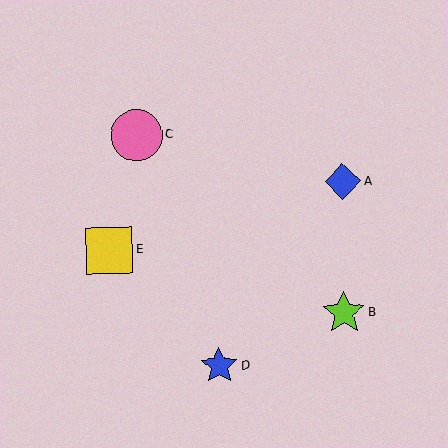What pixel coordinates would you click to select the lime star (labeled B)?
Click at (344, 313) to select the lime star B.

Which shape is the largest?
The pink circle (labeled C) is the largest.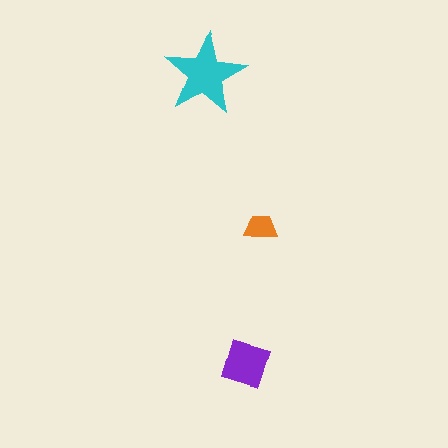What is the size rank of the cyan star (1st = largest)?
1st.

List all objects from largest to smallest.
The cyan star, the purple square, the orange trapezoid.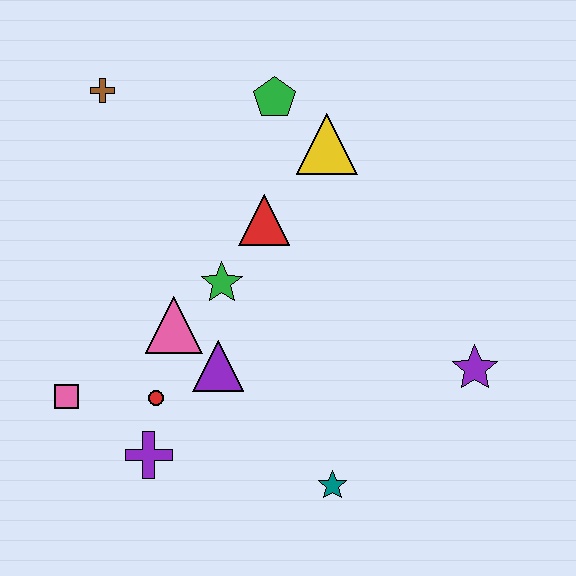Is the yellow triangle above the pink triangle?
Yes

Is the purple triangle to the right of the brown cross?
Yes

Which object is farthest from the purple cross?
The green pentagon is farthest from the purple cross.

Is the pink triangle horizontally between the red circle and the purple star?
Yes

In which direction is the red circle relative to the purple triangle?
The red circle is to the left of the purple triangle.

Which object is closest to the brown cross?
The green pentagon is closest to the brown cross.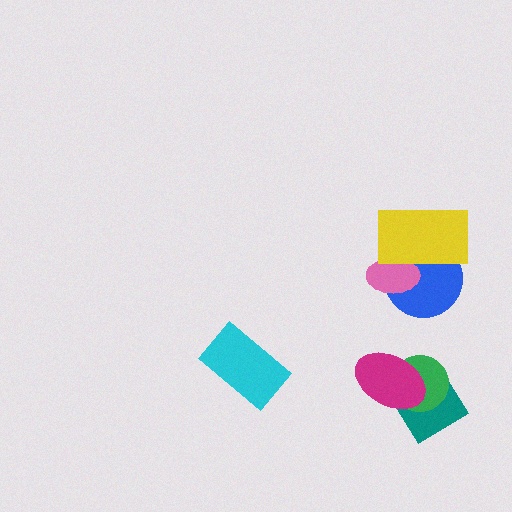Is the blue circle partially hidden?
Yes, it is partially covered by another shape.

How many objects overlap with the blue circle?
2 objects overlap with the blue circle.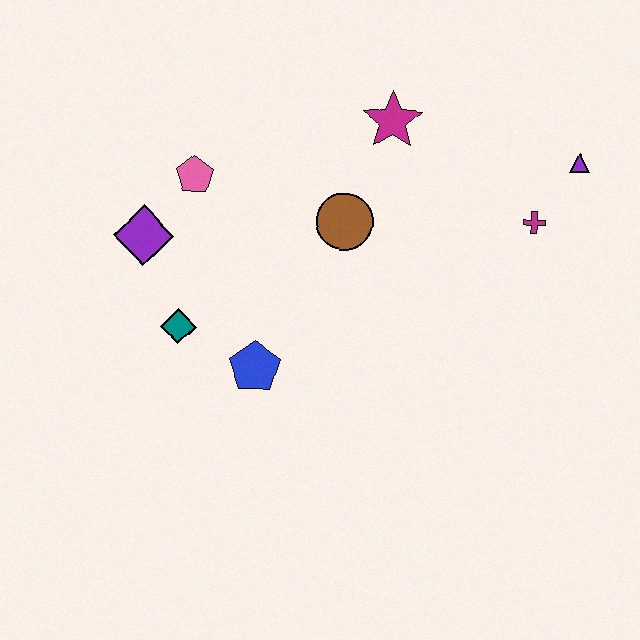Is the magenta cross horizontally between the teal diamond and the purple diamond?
No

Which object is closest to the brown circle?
The magenta star is closest to the brown circle.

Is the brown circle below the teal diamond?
No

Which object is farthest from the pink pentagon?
The purple triangle is farthest from the pink pentagon.